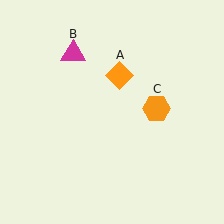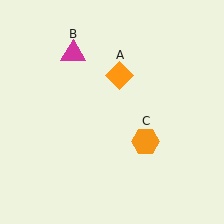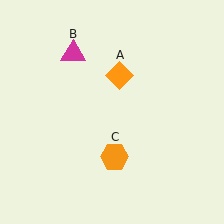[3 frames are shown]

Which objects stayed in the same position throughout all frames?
Orange diamond (object A) and magenta triangle (object B) remained stationary.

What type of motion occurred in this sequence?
The orange hexagon (object C) rotated clockwise around the center of the scene.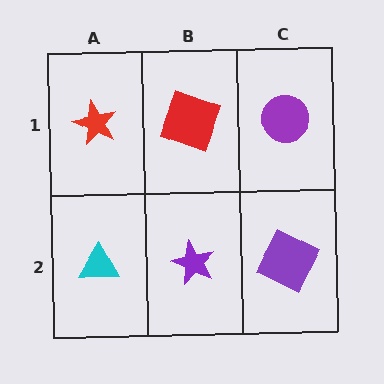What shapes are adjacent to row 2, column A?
A red star (row 1, column A), a purple star (row 2, column B).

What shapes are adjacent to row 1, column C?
A purple square (row 2, column C), a red square (row 1, column B).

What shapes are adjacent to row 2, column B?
A red square (row 1, column B), a cyan triangle (row 2, column A), a purple square (row 2, column C).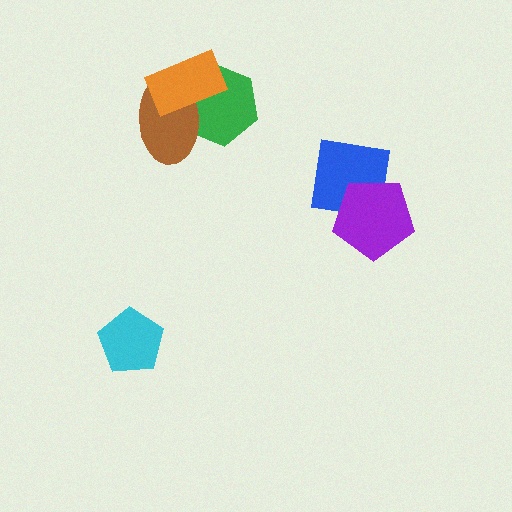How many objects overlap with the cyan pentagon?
0 objects overlap with the cyan pentagon.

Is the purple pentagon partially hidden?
No, no other shape covers it.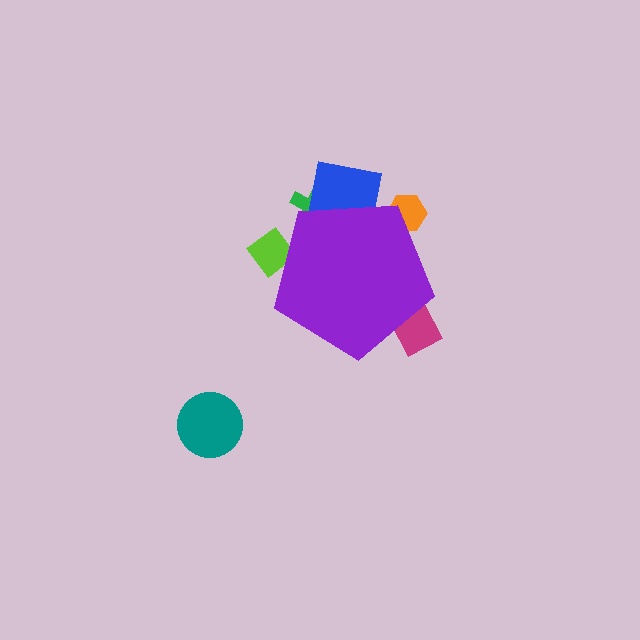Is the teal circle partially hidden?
No, the teal circle is fully visible.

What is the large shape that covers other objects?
A purple pentagon.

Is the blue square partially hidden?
Yes, the blue square is partially hidden behind the purple pentagon.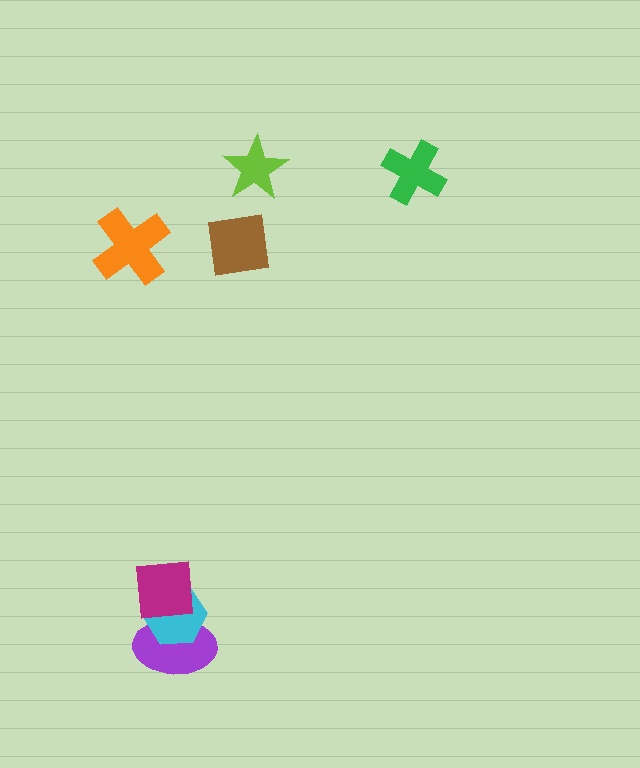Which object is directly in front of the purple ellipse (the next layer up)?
The cyan hexagon is directly in front of the purple ellipse.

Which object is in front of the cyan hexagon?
The magenta square is in front of the cyan hexagon.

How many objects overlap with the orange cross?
0 objects overlap with the orange cross.